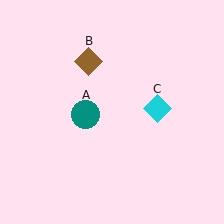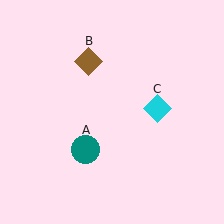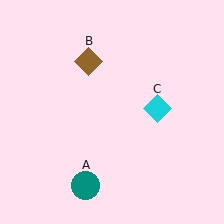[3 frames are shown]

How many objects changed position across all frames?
1 object changed position: teal circle (object A).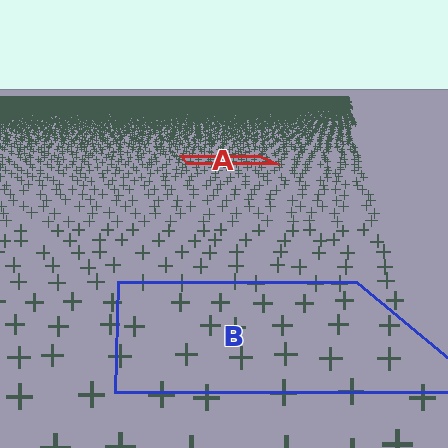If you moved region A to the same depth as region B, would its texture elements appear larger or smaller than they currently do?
They would appear larger. At a closer depth, the same texture elements are projected at a bigger on-screen size.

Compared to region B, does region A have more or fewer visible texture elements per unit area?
Region A has more texture elements per unit area — they are packed more densely because it is farther away.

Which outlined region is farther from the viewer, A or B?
Region A is farther from the viewer — the texture elements inside it appear smaller and more densely packed.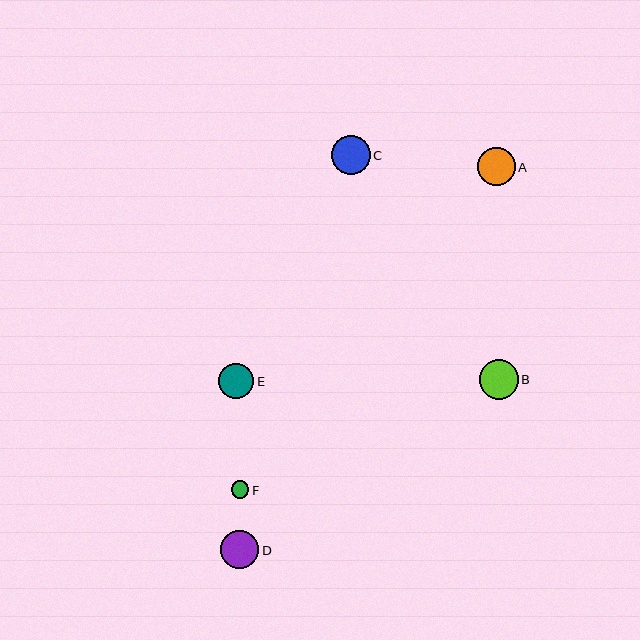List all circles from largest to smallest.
From largest to smallest: B, C, D, A, E, F.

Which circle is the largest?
Circle B is the largest with a size of approximately 39 pixels.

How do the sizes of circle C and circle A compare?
Circle C and circle A are approximately the same size.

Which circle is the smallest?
Circle F is the smallest with a size of approximately 17 pixels.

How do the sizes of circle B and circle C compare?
Circle B and circle C are approximately the same size.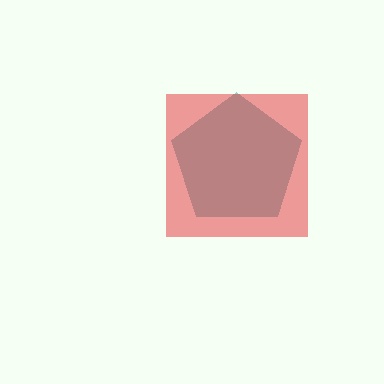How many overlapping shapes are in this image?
There are 2 overlapping shapes in the image.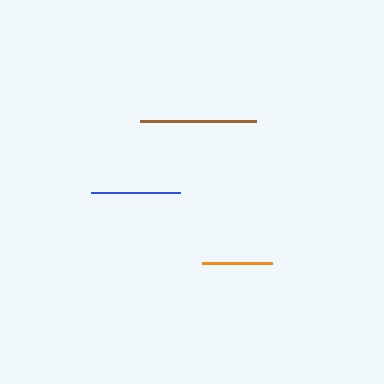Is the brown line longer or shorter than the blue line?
The brown line is longer than the blue line.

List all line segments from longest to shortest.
From longest to shortest: brown, blue, orange.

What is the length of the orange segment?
The orange segment is approximately 71 pixels long.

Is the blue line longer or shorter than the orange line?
The blue line is longer than the orange line.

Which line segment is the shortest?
The orange line is the shortest at approximately 71 pixels.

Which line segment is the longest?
The brown line is the longest at approximately 117 pixels.